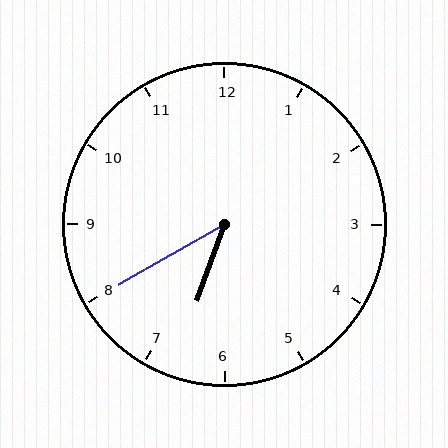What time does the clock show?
6:40.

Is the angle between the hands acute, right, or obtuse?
It is acute.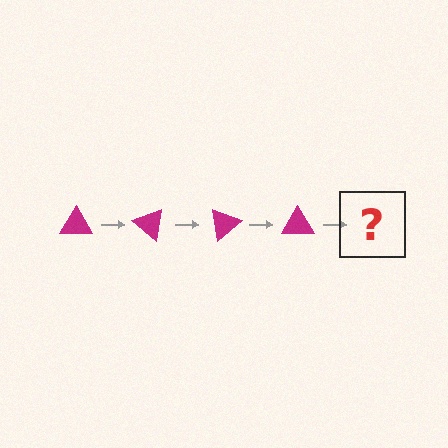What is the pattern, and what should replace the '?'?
The pattern is that the triangle rotates 40 degrees each step. The '?' should be a magenta triangle rotated 160 degrees.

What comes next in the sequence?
The next element should be a magenta triangle rotated 160 degrees.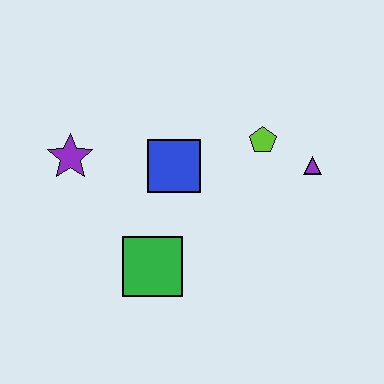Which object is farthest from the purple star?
The purple triangle is farthest from the purple star.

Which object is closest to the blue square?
The lime pentagon is closest to the blue square.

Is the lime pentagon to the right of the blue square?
Yes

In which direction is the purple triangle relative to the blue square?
The purple triangle is to the right of the blue square.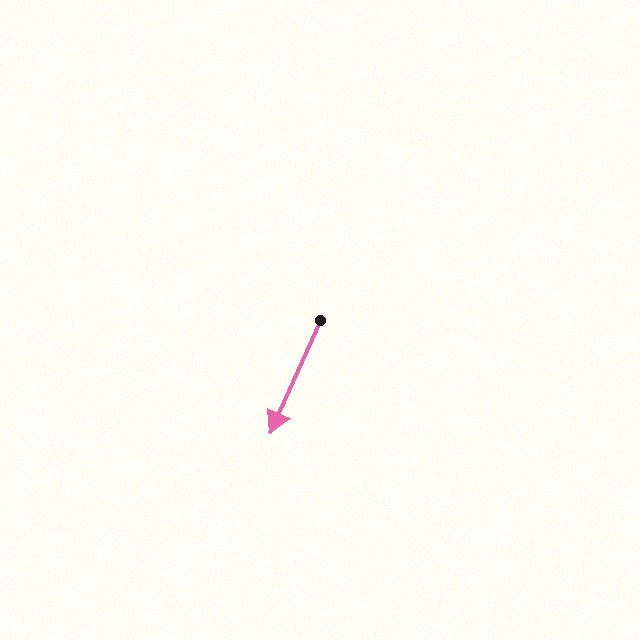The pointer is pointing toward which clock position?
Roughly 7 o'clock.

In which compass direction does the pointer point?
Southwest.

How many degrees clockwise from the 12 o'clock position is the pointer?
Approximately 204 degrees.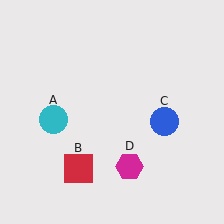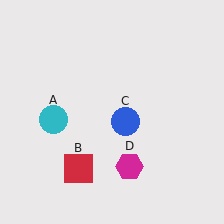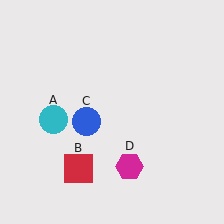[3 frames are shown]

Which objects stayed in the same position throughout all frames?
Cyan circle (object A) and red square (object B) and magenta hexagon (object D) remained stationary.